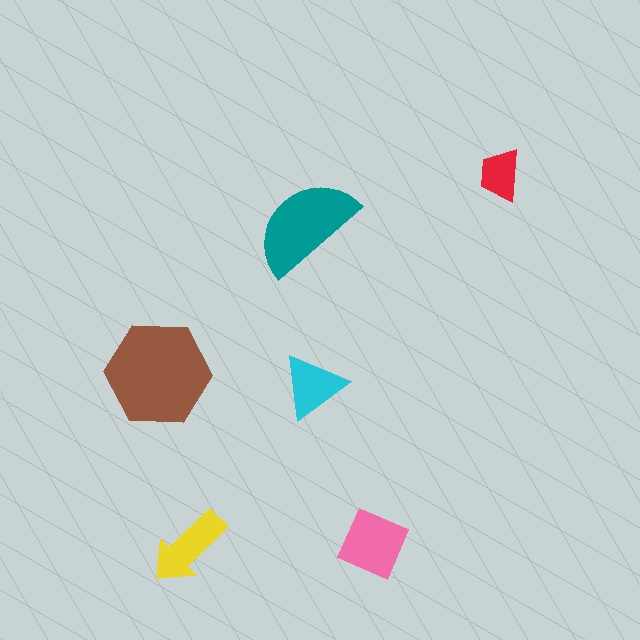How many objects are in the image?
There are 6 objects in the image.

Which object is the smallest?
The red trapezoid.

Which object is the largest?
The brown hexagon.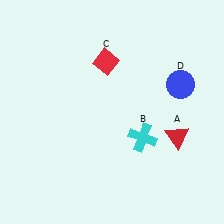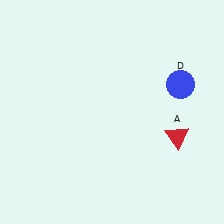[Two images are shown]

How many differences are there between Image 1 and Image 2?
There are 2 differences between the two images.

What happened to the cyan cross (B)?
The cyan cross (B) was removed in Image 2. It was in the bottom-right area of Image 1.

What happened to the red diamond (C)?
The red diamond (C) was removed in Image 2. It was in the top-left area of Image 1.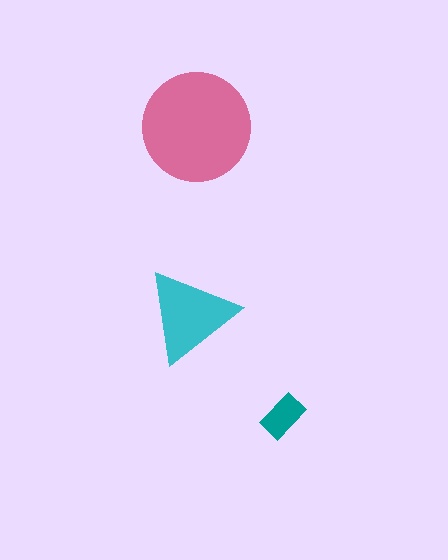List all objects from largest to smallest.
The pink circle, the cyan triangle, the teal rectangle.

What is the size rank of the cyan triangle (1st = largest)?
2nd.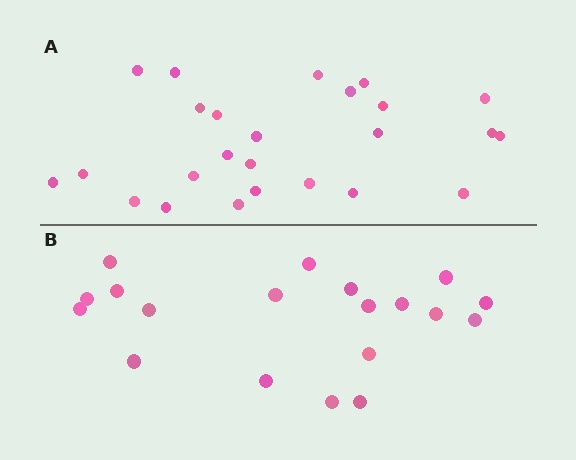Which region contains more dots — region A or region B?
Region A (the top region) has more dots.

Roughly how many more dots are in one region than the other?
Region A has about 6 more dots than region B.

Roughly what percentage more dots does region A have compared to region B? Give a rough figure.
About 30% more.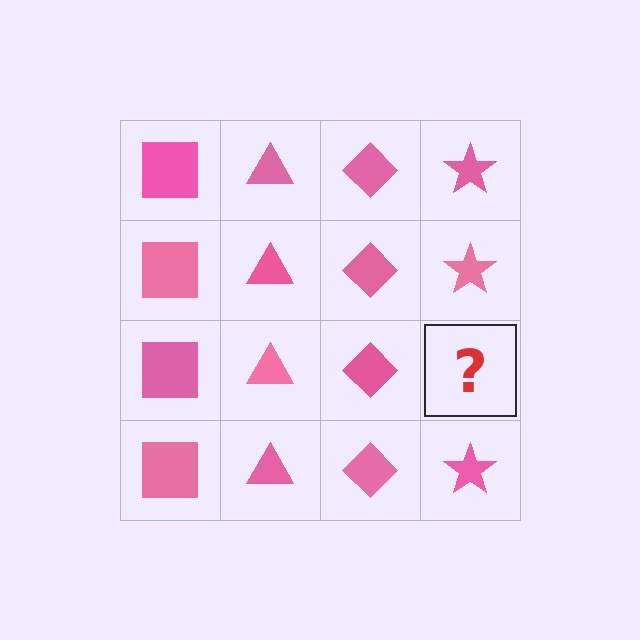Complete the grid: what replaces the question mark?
The question mark should be replaced with a pink star.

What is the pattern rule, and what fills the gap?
The rule is that each column has a consistent shape. The gap should be filled with a pink star.